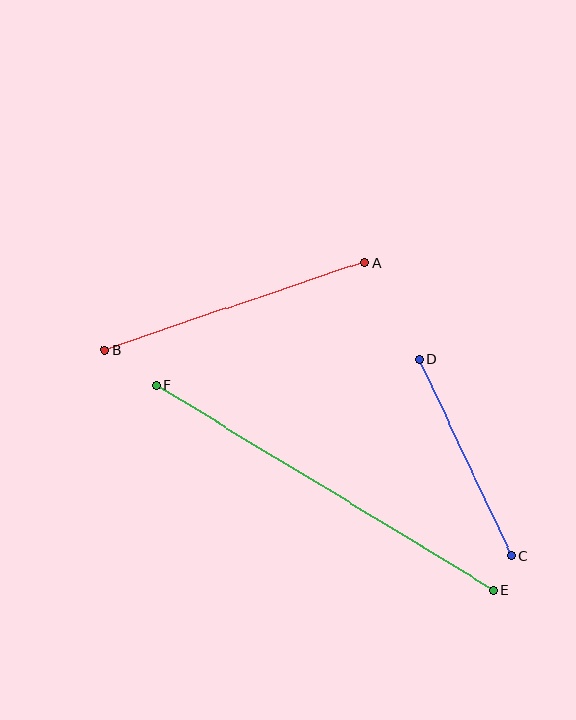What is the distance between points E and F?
The distance is approximately 395 pixels.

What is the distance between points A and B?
The distance is approximately 274 pixels.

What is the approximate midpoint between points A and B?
The midpoint is at approximately (235, 306) pixels.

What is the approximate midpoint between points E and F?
The midpoint is at approximately (325, 488) pixels.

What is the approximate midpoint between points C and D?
The midpoint is at approximately (466, 457) pixels.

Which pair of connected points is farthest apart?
Points E and F are farthest apart.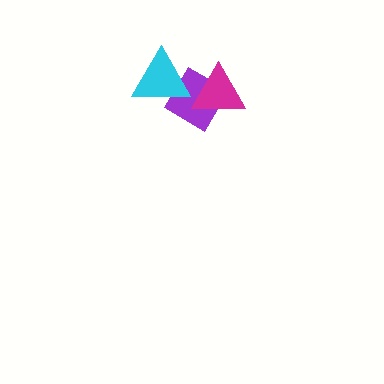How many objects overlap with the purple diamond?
2 objects overlap with the purple diamond.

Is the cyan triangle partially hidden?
No, no other shape covers it.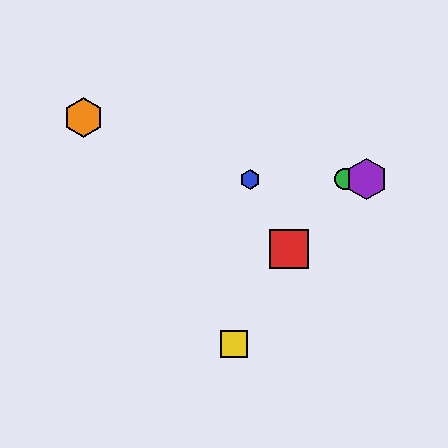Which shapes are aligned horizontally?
The blue hexagon, the green circle, the purple hexagon are aligned horizontally.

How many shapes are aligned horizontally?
3 shapes (the blue hexagon, the green circle, the purple hexagon) are aligned horizontally.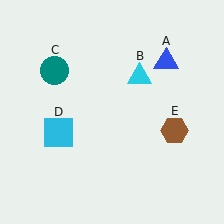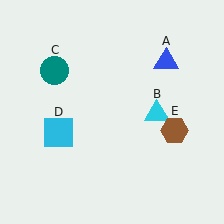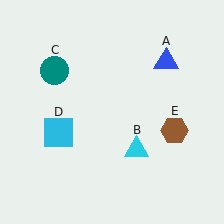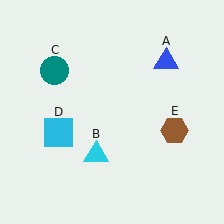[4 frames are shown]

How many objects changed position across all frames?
1 object changed position: cyan triangle (object B).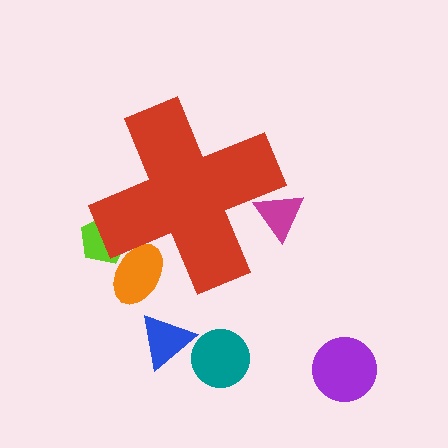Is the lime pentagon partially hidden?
Yes, the lime pentagon is partially hidden behind the red cross.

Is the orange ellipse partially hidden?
Yes, the orange ellipse is partially hidden behind the red cross.